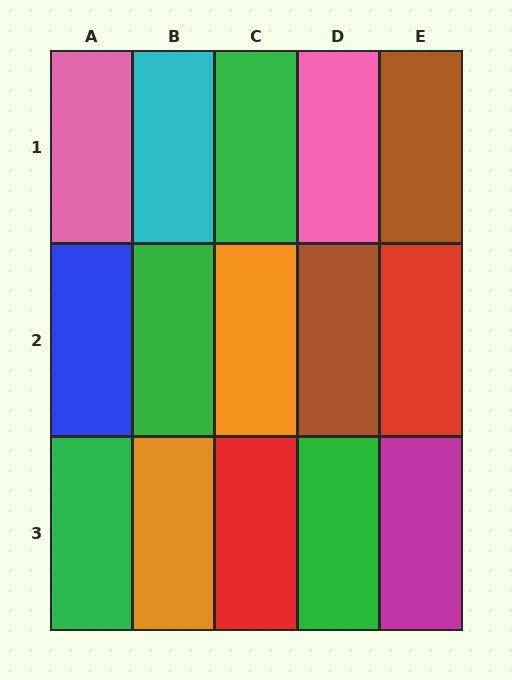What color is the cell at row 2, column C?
Orange.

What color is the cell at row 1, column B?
Cyan.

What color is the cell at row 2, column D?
Brown.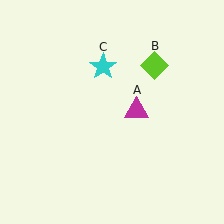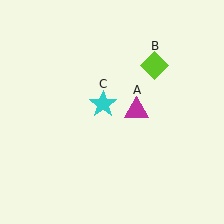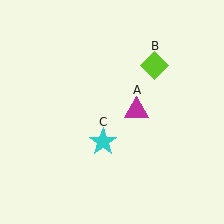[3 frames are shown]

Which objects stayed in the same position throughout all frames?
Magenta triangle (object A) and lime diamond (object B) remained stationary.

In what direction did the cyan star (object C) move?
The cyan star (object C) moved down.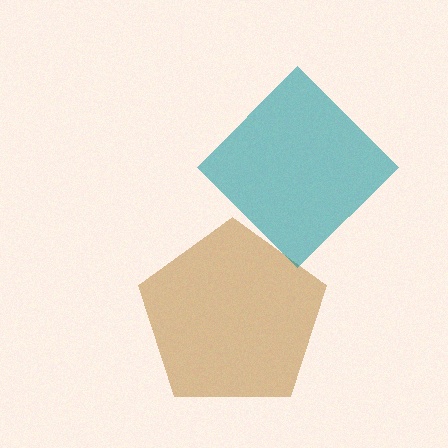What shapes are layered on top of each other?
The layered shapes are: a brown pentagon, a teal diamond.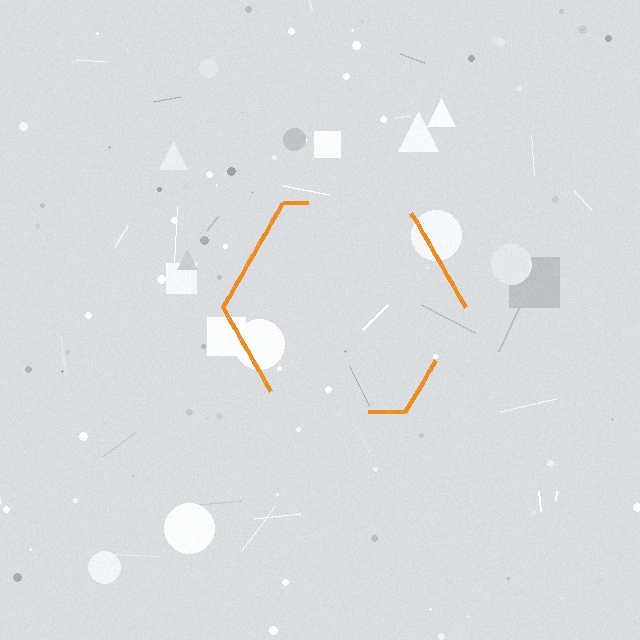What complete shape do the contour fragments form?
The contour fragments form a hexagon.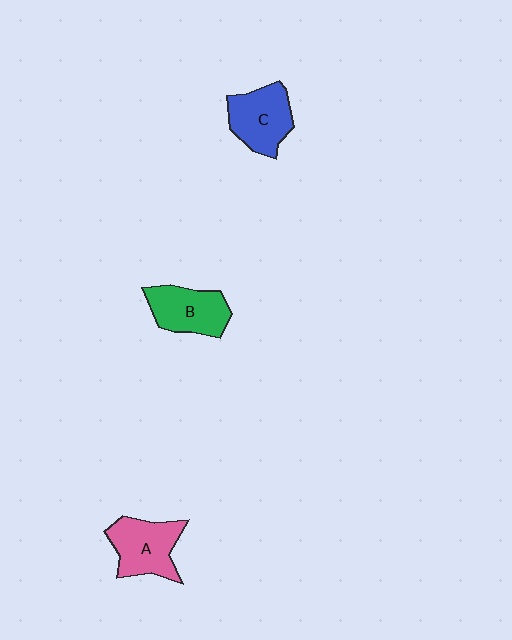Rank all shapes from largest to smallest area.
From largest to smallest: A (pink), C (blue), B (green).